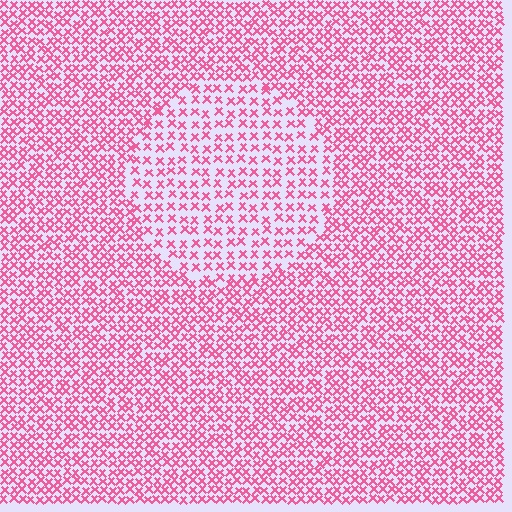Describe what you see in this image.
The image contains small pink elements arranged at two different densities. A circle-shaped region is visible where the elements are less densely packed than the surrounding area.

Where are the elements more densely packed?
The elements are more densely packed outside the circle boundary.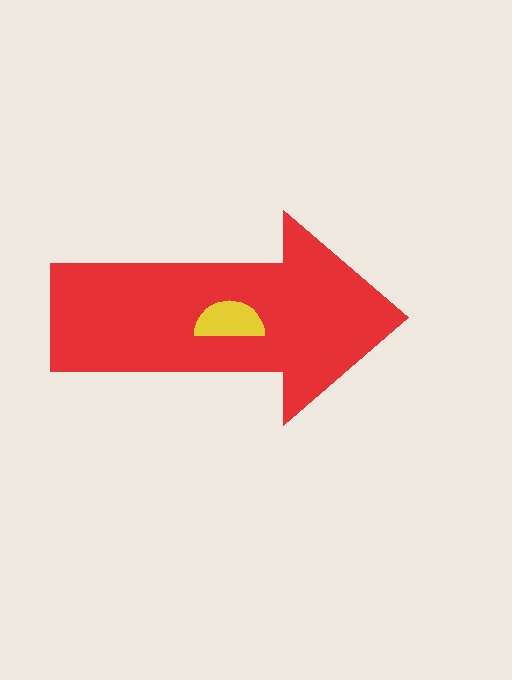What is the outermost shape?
The red arrow.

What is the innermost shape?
The yellow semicircle.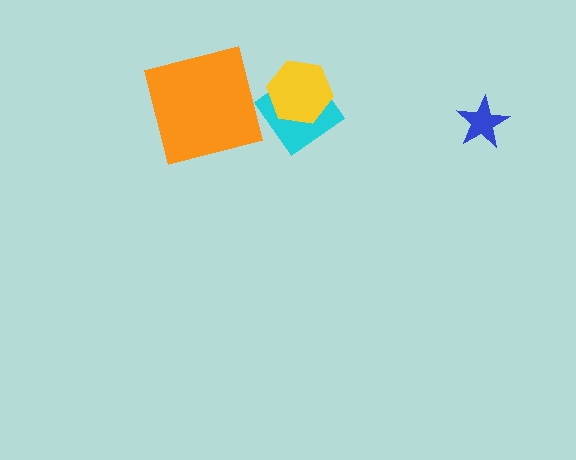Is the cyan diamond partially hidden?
Yes, it is partially covered by another shape.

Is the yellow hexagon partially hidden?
No, no other shape covers it.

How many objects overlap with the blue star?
0 objects overlap with the blue star.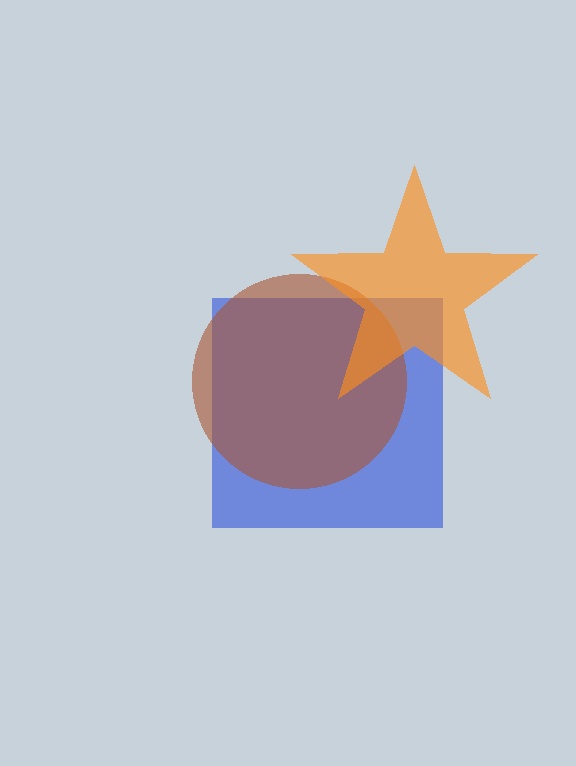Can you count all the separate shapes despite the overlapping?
Yes, there are 3 separate shapes.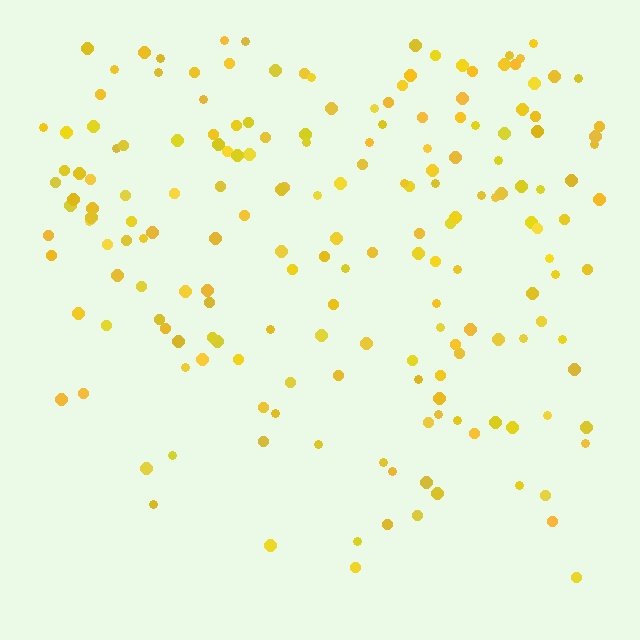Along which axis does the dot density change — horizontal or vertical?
Vertical.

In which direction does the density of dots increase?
From bottom to top, with the top side densest.